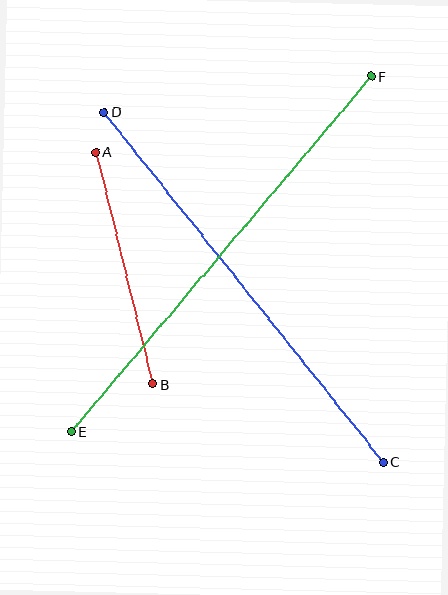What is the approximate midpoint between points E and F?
The midpoint is at approximately (221, 254) pixels.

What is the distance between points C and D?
The distance is approximately 448 pixels.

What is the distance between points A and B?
The distance is approximately 239 pixels.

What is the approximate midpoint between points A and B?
The midpoint is at approximately (124, 268) pixels.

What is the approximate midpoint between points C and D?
The midpoint is at approximately (244, 287) pixels.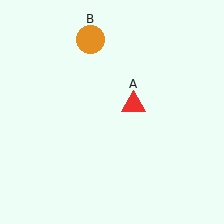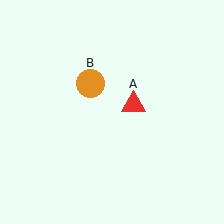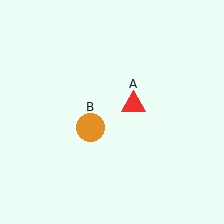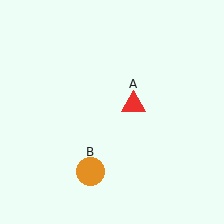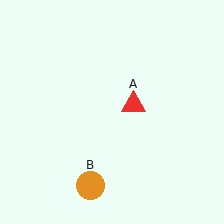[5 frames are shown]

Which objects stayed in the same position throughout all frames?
Red triangle (object A) remained stationary.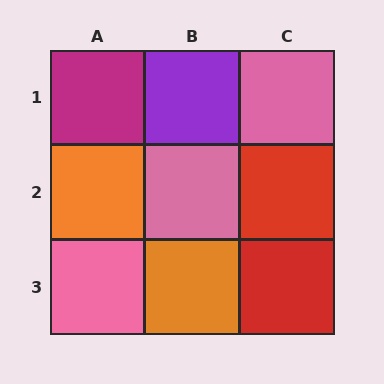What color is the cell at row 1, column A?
Magenta.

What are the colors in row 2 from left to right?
Orange, pink, red.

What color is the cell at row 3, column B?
Orange.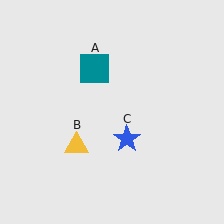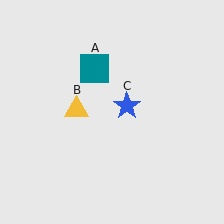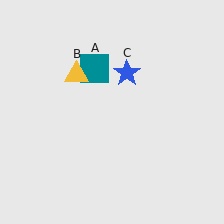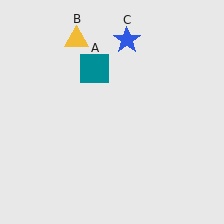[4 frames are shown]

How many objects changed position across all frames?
2 objects changed position: yellow triangle (object B), blue star (object C).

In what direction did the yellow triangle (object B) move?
The yellow triangle (object B) moved up.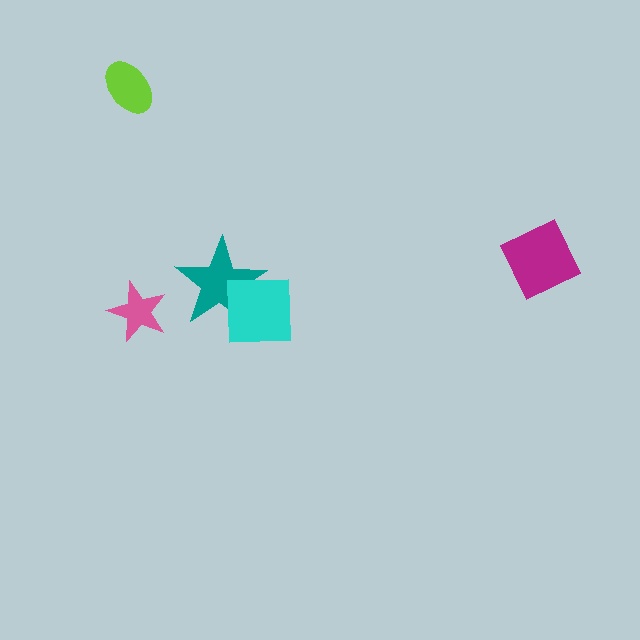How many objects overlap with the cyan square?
1 object overlaps with the cyan square.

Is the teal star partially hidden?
Yes, it is partially covered by another shape.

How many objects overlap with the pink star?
0 objects overlap with the pink star.